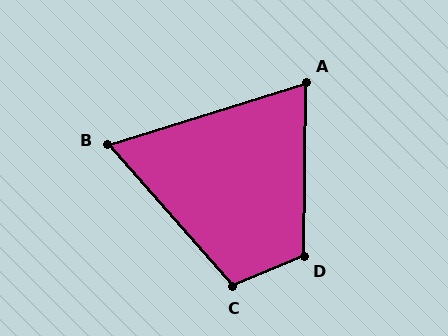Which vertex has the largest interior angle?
D, at approximately 114 degrees.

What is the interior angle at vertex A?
Approximately 72 degrees (acute).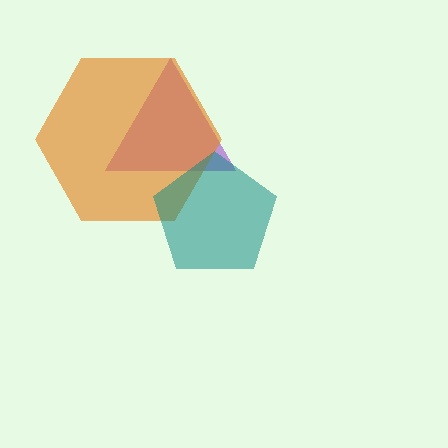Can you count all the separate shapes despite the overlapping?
Yes, there are 3 separate shapes.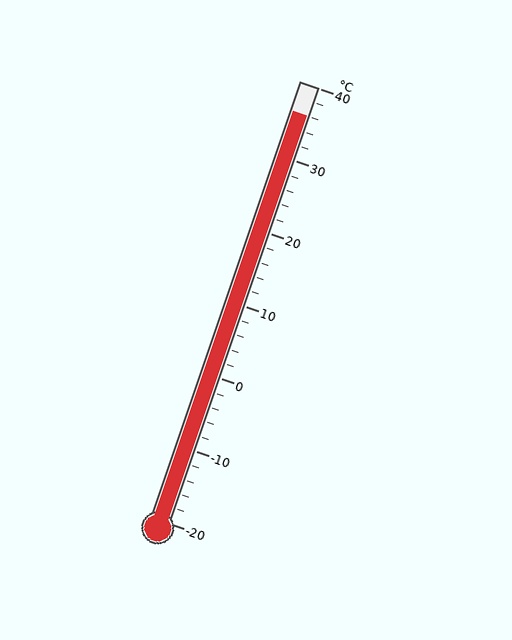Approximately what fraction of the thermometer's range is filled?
The thermometer is filled to approximately 95% of its range.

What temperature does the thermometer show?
The thermometer shows approximately 36°C.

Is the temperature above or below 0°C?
The temperature is above 0°C.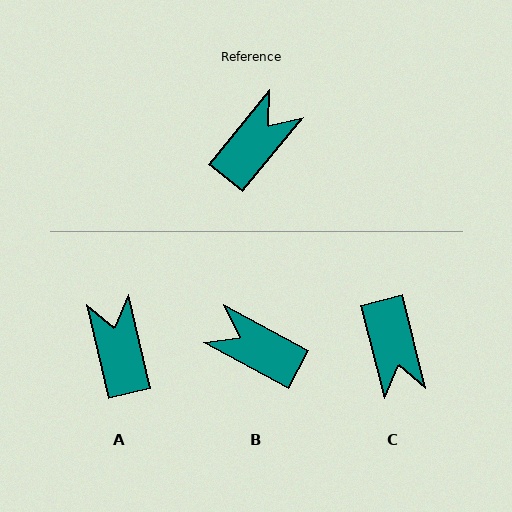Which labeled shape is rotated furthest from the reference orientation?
C, about 127 degrees away.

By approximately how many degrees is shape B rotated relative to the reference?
Approximately 101 degrees counter-clockwise.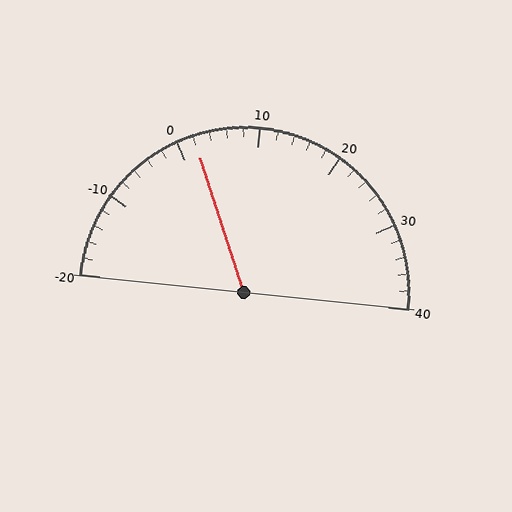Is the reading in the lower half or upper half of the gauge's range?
The reading is in the lower half of the range (-20 to 40).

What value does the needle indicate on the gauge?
The needle indicates approximately 2.